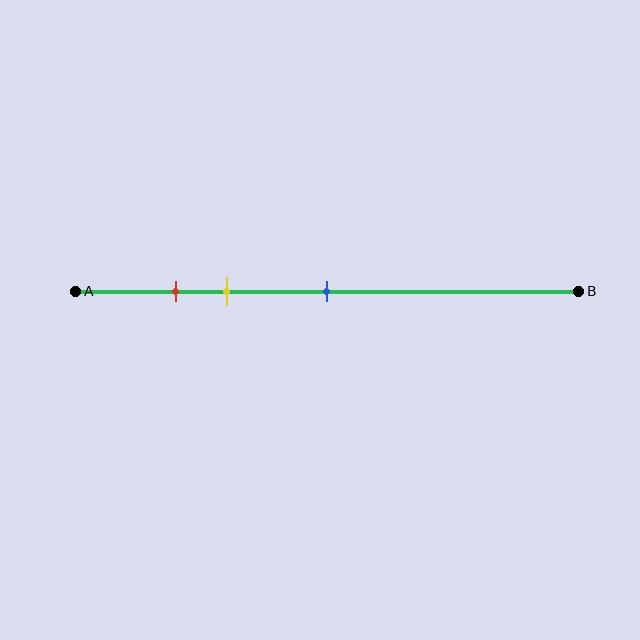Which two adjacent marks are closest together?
The red and yellow marks are the closest adjacent pair.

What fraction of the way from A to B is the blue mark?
The blue mark is approximately 50% (0.5) of the way from A to B.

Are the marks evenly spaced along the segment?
No, the marks are not evenly spaced.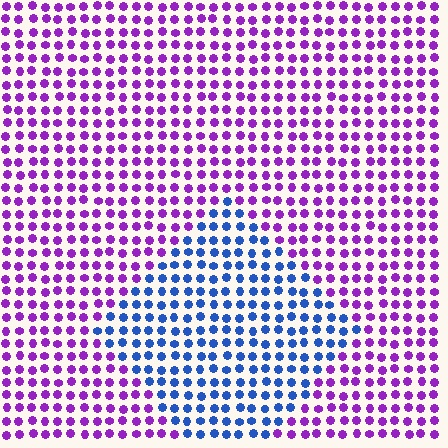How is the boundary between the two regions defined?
The boundary is defined purely by a slight shift in hue (about 63 degrees). Spacing, size, and orientation are identical on both sides.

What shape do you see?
I see a diamond.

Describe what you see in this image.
The image is filled with small purple elements in a uniform arrangement. A diamond-shaped region is visible where the elements are tinted to a slightly different hue, forming a subtle color boundary.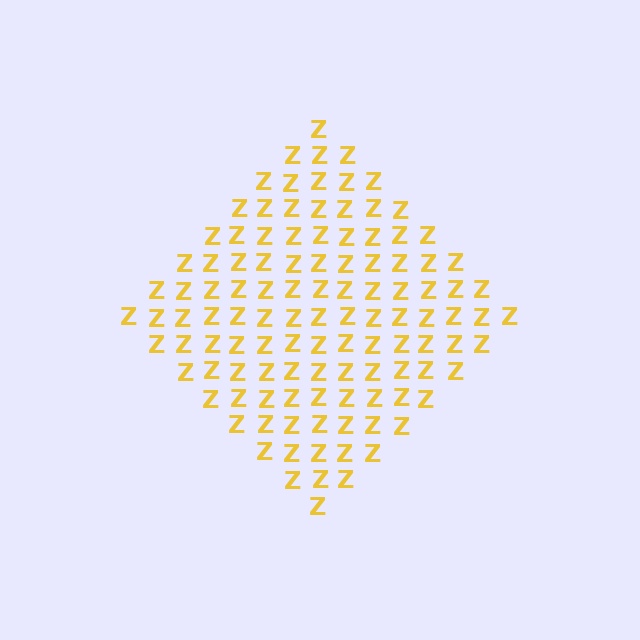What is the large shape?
The large shape is a diamond.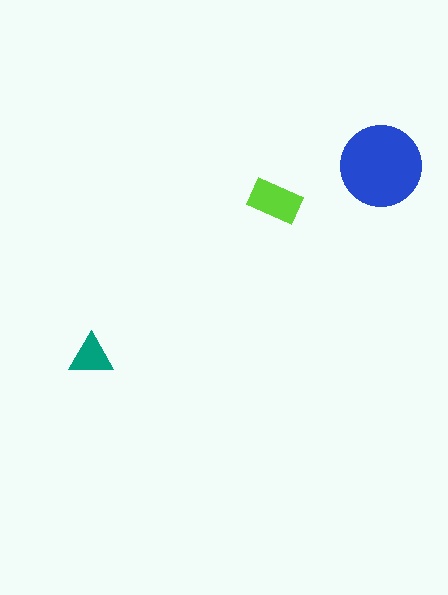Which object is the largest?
The blue circle.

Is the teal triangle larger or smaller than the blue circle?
Smaller.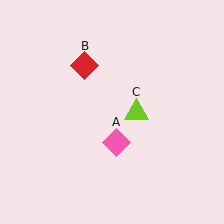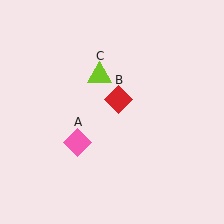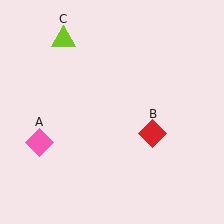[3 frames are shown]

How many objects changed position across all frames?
3 objects changed position: pink diamond (object A), red diamond (object B), lime triangle (object C).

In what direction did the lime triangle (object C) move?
The lime triangle (object C) moved up and to the left.